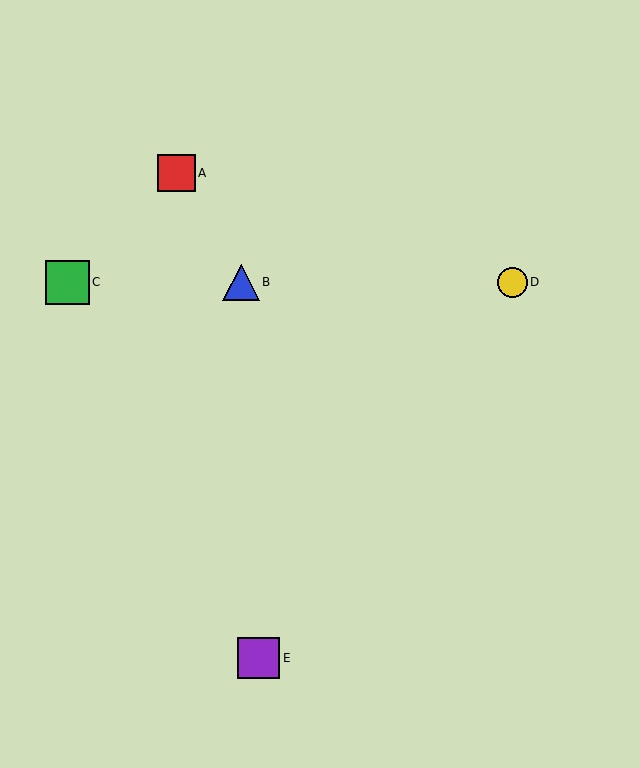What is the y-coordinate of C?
Object C is at y≈283.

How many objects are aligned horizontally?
3 objects (B, C, D) are aligned horizontally.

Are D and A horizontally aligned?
No, D is at y≈283 and A is at y≈173.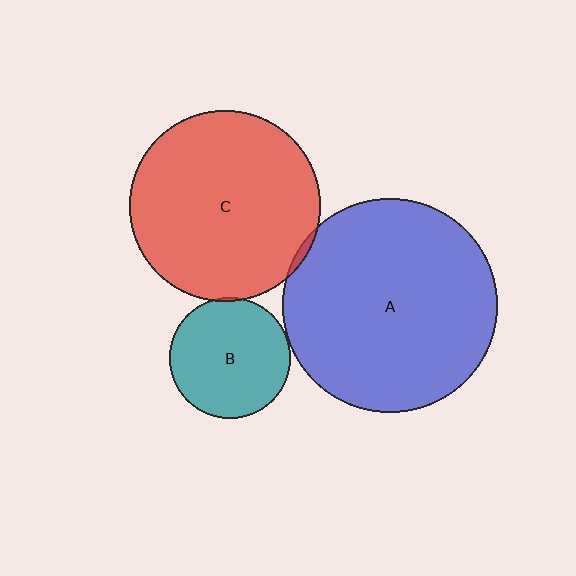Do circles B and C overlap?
Yes.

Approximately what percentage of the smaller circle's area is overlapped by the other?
Approximately 5%.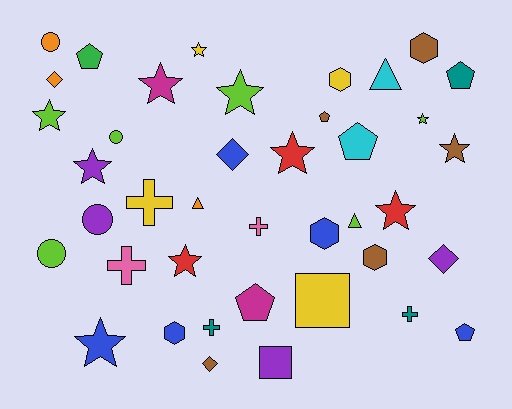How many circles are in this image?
There are 4 circles.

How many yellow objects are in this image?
There are 4 yellow objects.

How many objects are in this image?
There are 40 objects.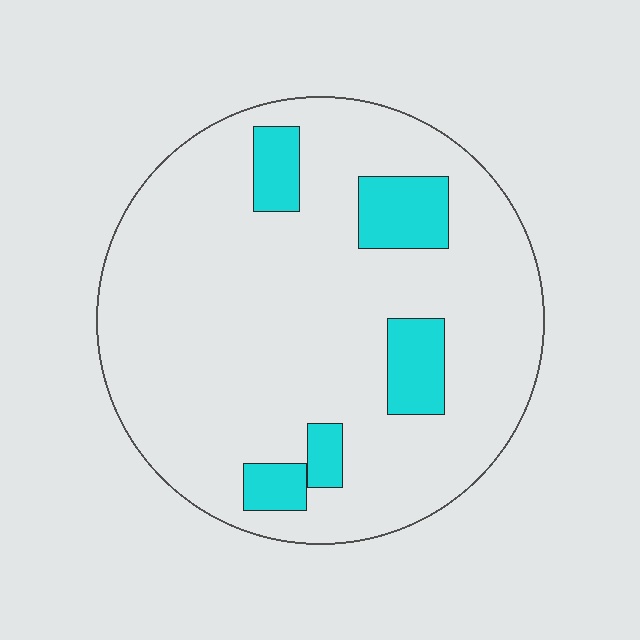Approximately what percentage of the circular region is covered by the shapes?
Approximately 15%.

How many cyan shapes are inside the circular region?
5.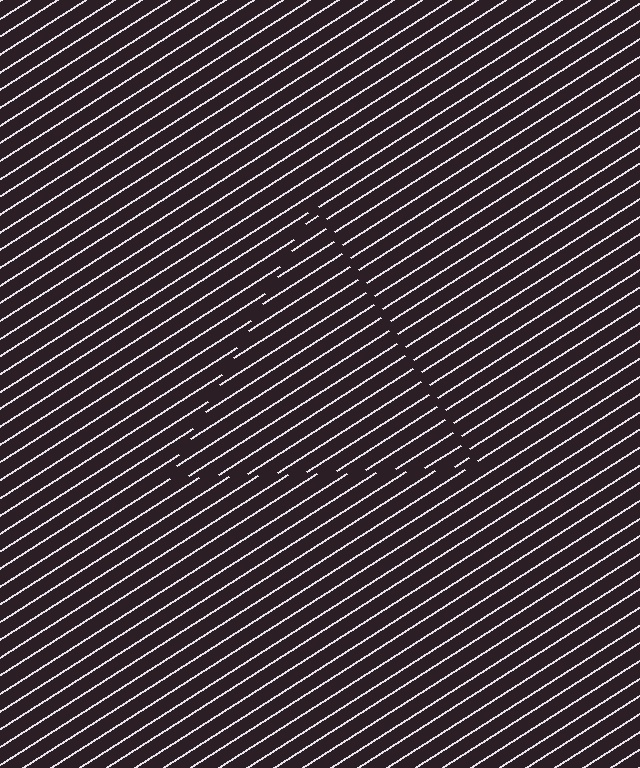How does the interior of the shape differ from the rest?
The interior of the shape contains the same grating, shifted by half a period — the contour is defined by the phase discontinuity where line-ends from the inner and outer gratings abut.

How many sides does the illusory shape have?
3 sides — the line-ends trace a triangle.